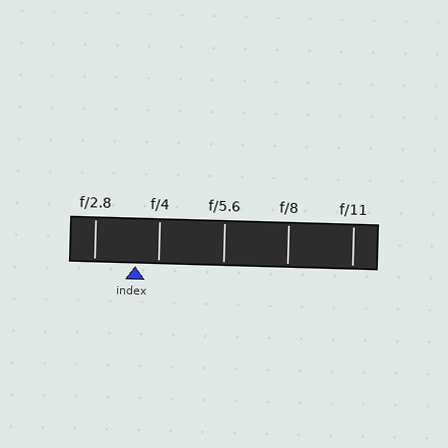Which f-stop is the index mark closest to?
The index mark is closest to f/4.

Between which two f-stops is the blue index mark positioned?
The index mark is between f/2.8 and f/4.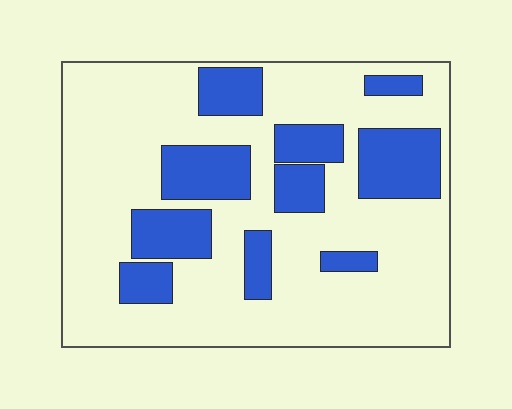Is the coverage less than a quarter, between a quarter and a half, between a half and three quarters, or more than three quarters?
Between a quarter and a half.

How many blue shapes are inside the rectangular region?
10.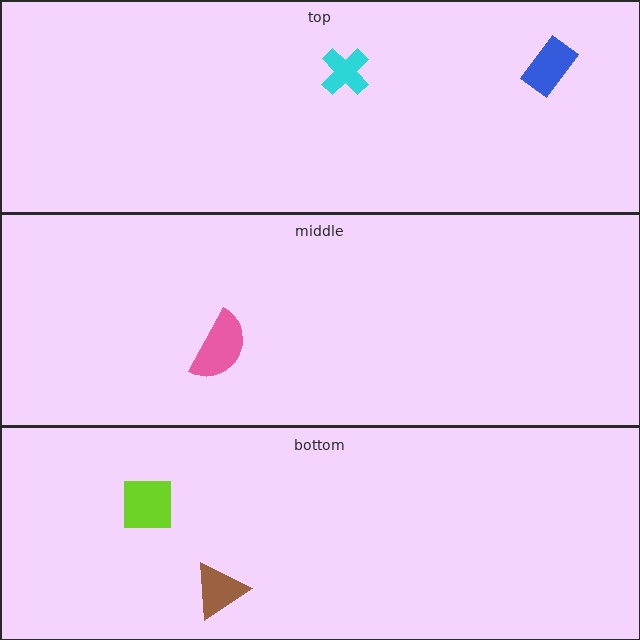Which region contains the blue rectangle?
The top region.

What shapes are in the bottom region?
The brown triangle, the lime square.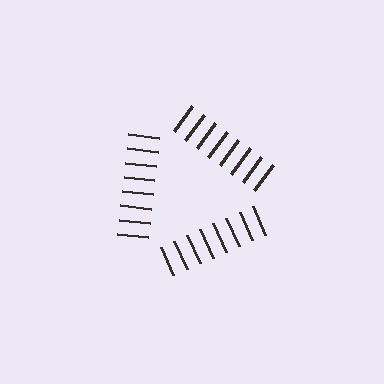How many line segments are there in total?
24 — 8 along each of the 3 edges.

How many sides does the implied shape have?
3 sides — the line-ends trace a triangle.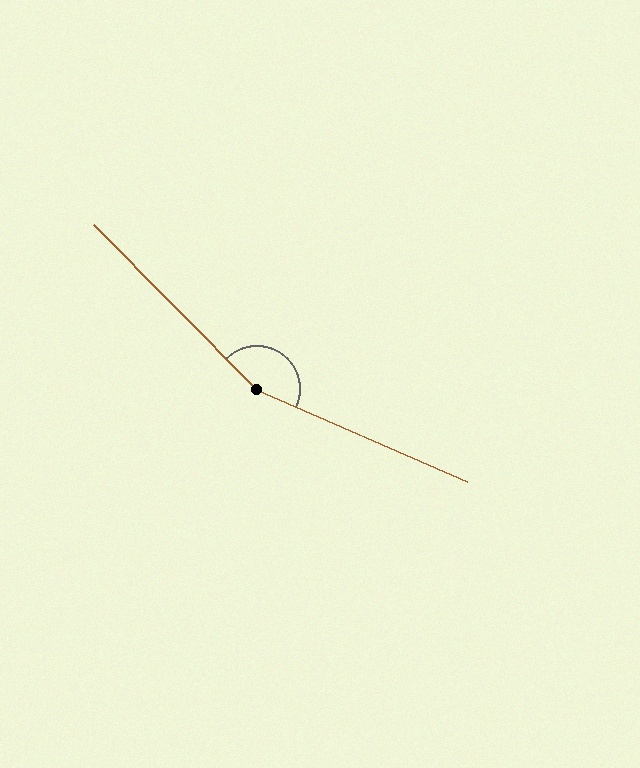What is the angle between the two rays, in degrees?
Approximately 159 degrees.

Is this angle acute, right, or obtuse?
It is obtuse.